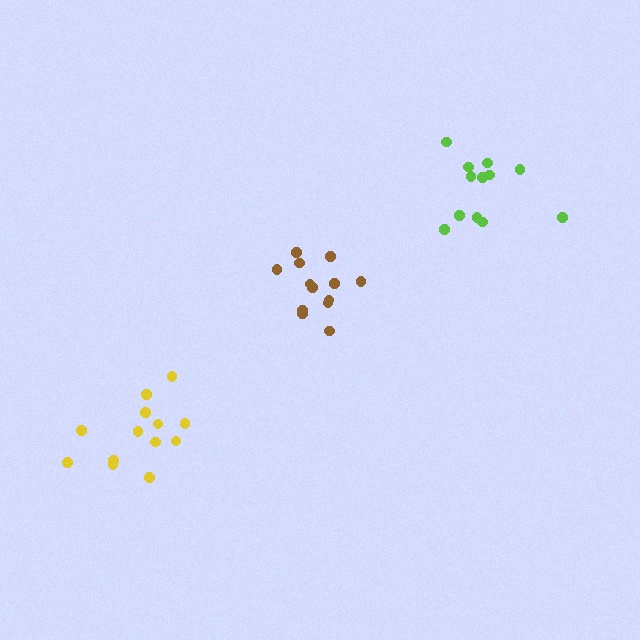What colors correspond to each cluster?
The clusters are colored: brown, lime, yellow.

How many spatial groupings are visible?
There are 3 spatial groupings.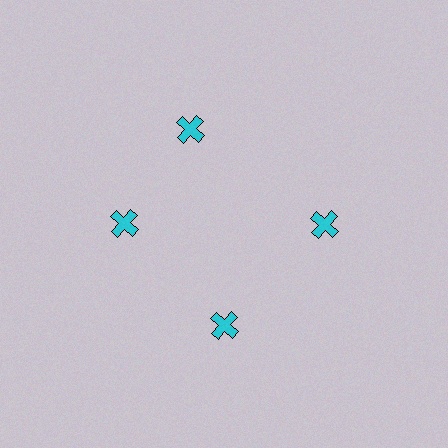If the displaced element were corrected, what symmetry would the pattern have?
It would have 4-fold rotational symmetry — the pattern would map onto itself every 90 degrees.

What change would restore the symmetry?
The symmetry would be restored by rotating it back into even spacing with its neighbors so that all 4 crosses sit at equal angles and equal distance from the center.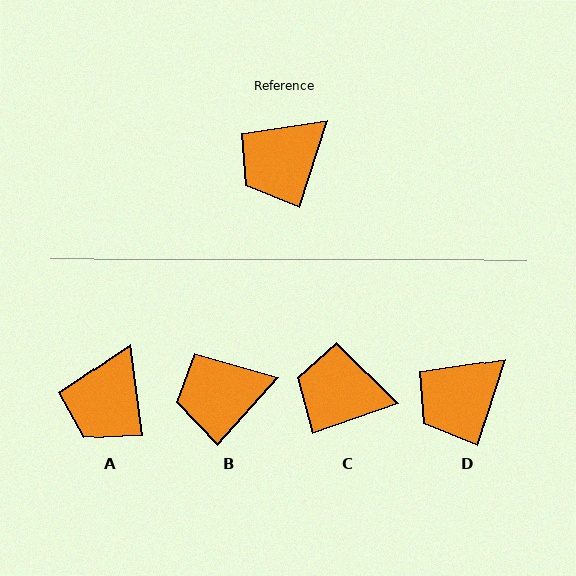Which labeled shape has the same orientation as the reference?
D.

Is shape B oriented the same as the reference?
No, it is off by about 24 degrees.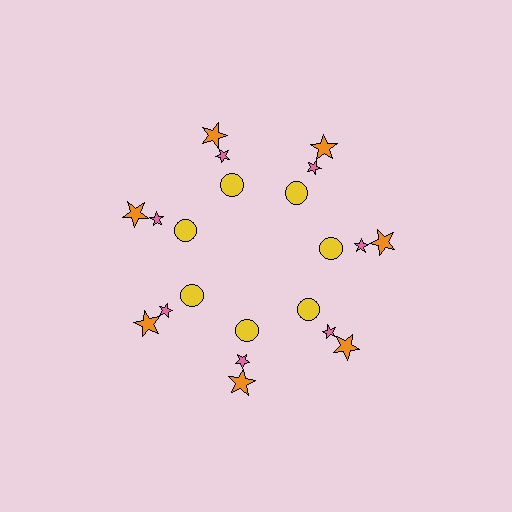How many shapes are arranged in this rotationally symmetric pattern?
There are 21 shapes, arranged in 7 groups of 3.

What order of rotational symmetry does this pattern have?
This pattern has 7-fold rotational symmetry.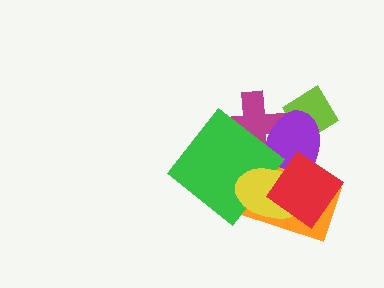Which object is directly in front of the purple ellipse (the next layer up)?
The orange rectangle is directly in front of the purple ellipse.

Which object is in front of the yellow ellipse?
The red diamond is in front of the yellow ellipse.